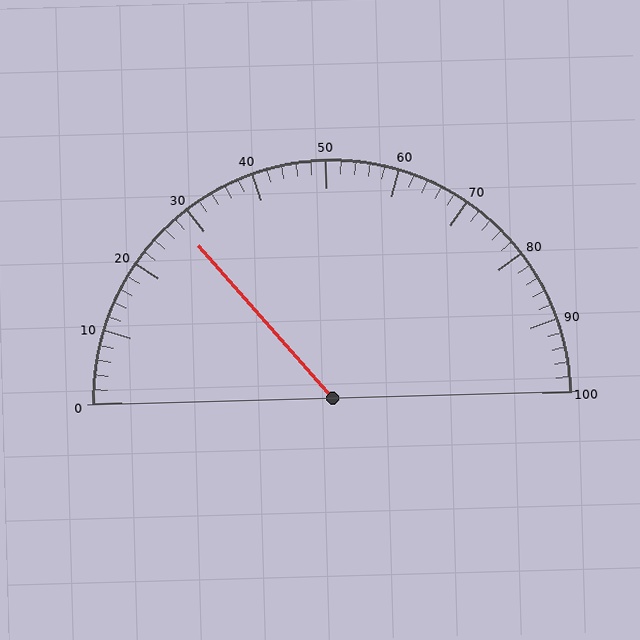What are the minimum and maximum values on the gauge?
The gauge ranges from 0 to 100.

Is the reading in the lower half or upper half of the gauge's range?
The reading is in the lower half of the range (0 to 100).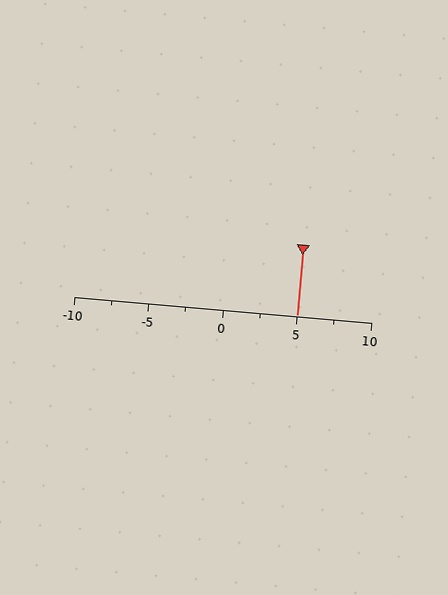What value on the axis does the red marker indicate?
The marker indicates approximately 5.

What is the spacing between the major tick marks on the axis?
The major ticks are spaced 5 apart.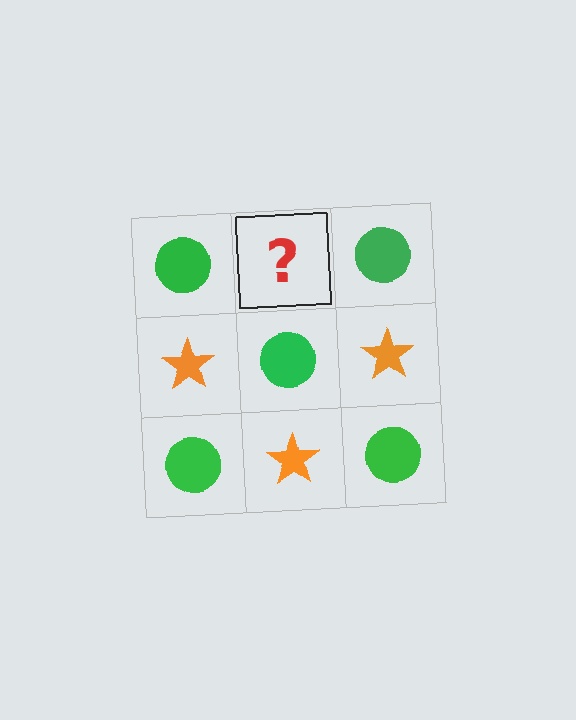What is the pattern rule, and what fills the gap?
The rule is that it alternates green circle and orange star in a checkerboard pattern. The gap should be filled with an orange star.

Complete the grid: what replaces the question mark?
The question mark should be replaced with an orange star.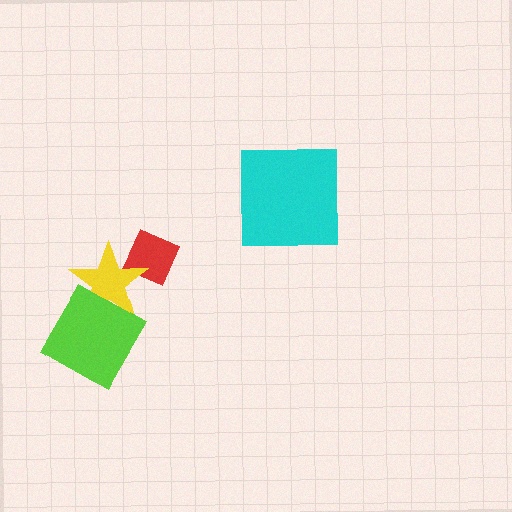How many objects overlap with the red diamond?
1 object overlaps with the red diamond.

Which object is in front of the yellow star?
The lime square is in front of the yellow star.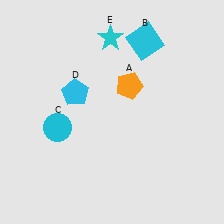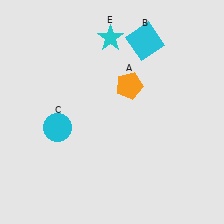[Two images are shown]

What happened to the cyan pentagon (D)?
The cyan pentagon (D) was removed in Image 2. It was in the top-left area of Image 1.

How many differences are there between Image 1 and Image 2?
There is 1 difference between the two images.